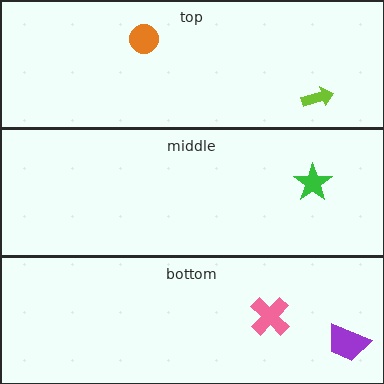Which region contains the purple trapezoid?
The bottom region.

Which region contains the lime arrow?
The top region.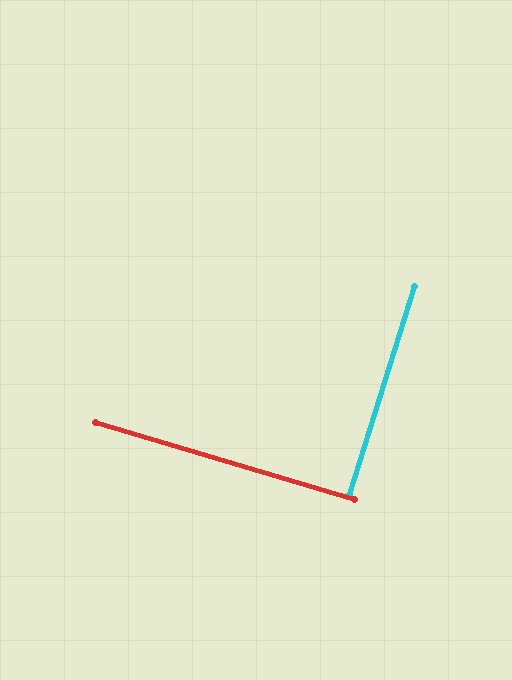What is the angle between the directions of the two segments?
Approximately 89 degrees.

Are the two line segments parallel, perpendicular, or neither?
Perpendicular — they meet at approximately 89°.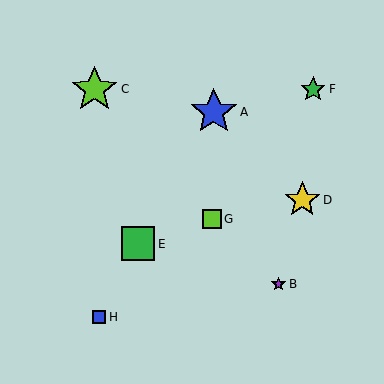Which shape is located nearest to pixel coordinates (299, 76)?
The green star (labeled F) at (313, 89) is nearest to that location.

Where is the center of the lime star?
The center of the lime star is at (94, 89).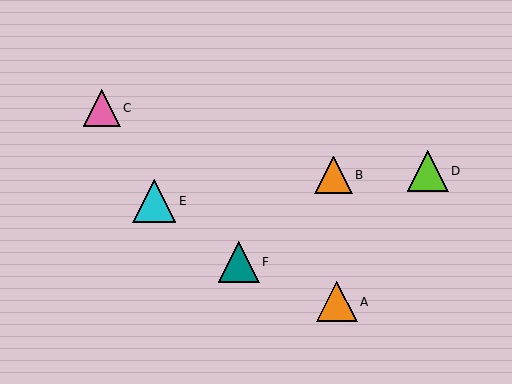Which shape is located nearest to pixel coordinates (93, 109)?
The pink triangle (labeled C) at (102, 108) is nearest to that location.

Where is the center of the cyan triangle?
The center of the cyan triangle is at (154, 201).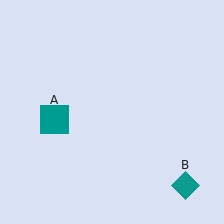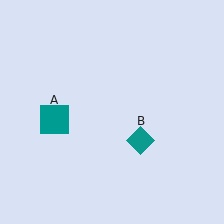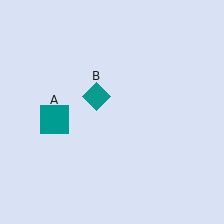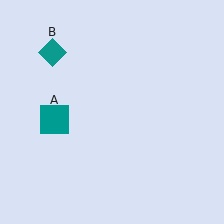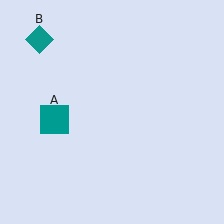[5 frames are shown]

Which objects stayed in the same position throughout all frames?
Teal square (object A) remained stationary.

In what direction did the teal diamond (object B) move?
The teal diamond (object B) moved up and to the left.